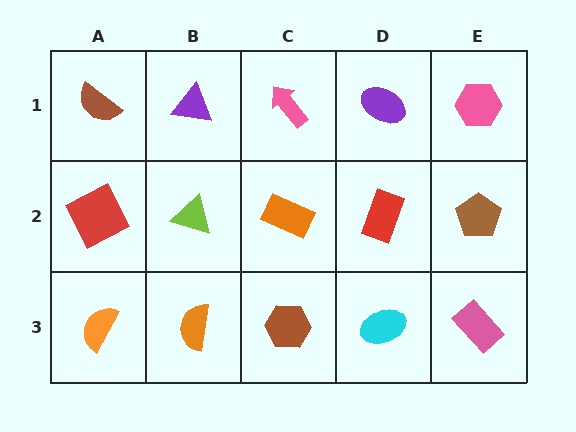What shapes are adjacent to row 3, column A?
A red square (row 2, column A), an orange semicircle (row 3, column B).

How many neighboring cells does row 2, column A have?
3.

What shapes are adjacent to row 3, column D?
A red rectangle (row 2, column D), a brown hexagon (row 3, column C), a pink rectangle (row 3, column E).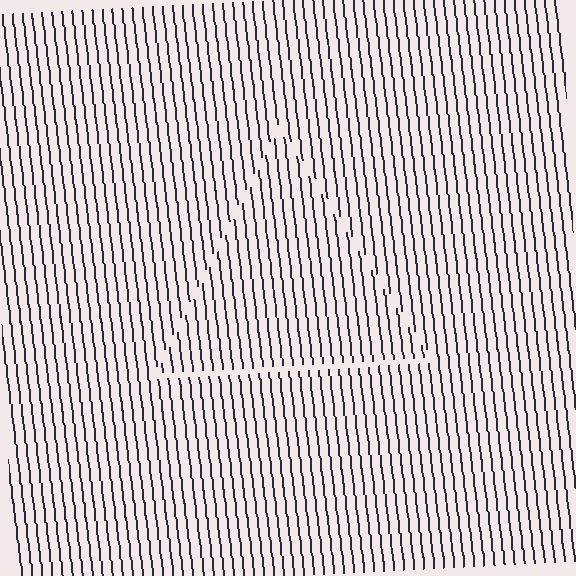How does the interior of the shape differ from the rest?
The interior of the shape contains the same grating, shifted by half a period — the contour is defined by the phase discontinuity where line-ends from the inner and outer gratings abut.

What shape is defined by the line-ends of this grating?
An illusory triangle. The interior of the shape contains the same grating, shifted by half a period — the contour is defined by the phase discontinuity where line-ends from the inner and outer gratings abut.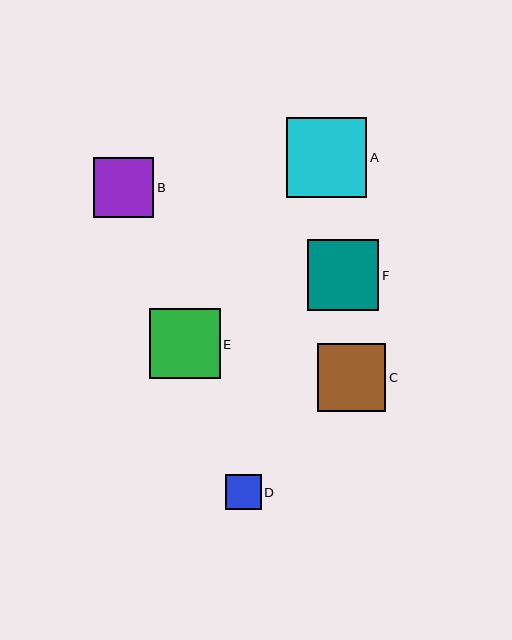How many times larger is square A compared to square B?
Square A is approximately 1.3 times the size of square B.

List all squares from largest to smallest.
From largest to smallest: A, F, E, C, B, D.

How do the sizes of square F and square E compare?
Square F and square E are approximately the same size.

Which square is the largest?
Square A is the largest with a size of approximately 80 pixels.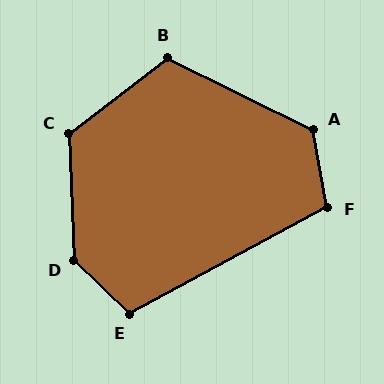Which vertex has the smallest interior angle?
F, at approximately 108 degrees.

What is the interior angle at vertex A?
Approximately 126 degrees (obtuse).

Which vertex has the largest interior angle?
D, at approximately 136 degrees.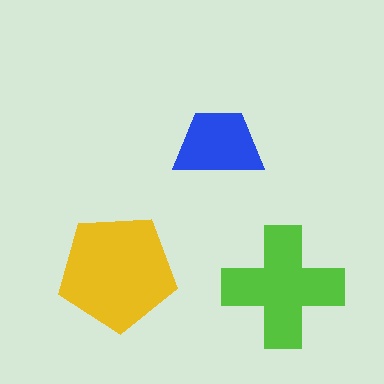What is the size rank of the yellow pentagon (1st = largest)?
1st.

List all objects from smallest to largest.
The blue trapezoid, the lime cross, the yellow pentagon.